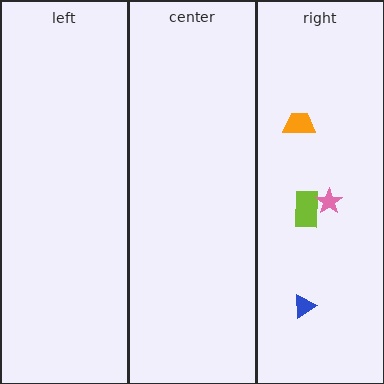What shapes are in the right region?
The orange trapezoid, the lime rectangle, the pink star, the blue triangle.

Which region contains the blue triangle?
The right region.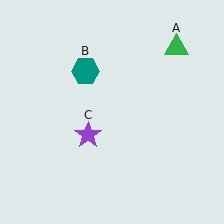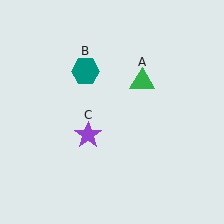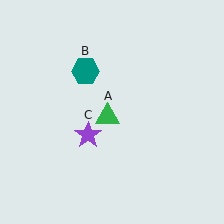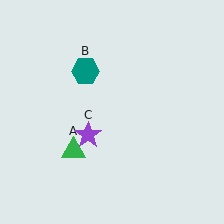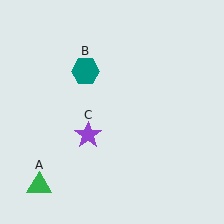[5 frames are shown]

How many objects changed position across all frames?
1 object changed position: green triangle (object A).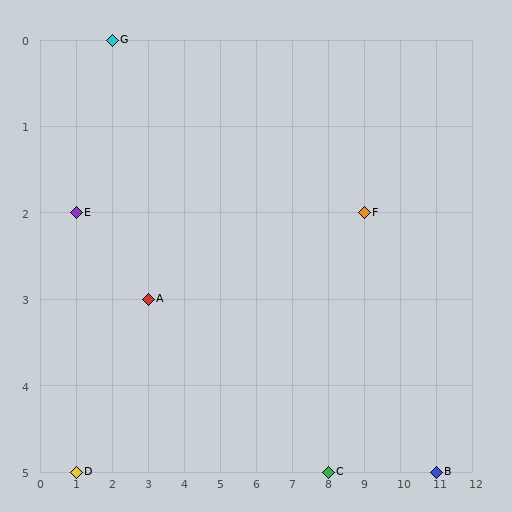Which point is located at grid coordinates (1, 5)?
Point D is at (1, 5).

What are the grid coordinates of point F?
Point F is at grid coordinates (9, 2).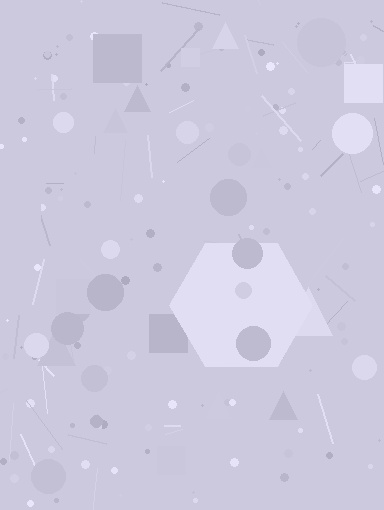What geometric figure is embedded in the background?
A hexagon is embedded in the background.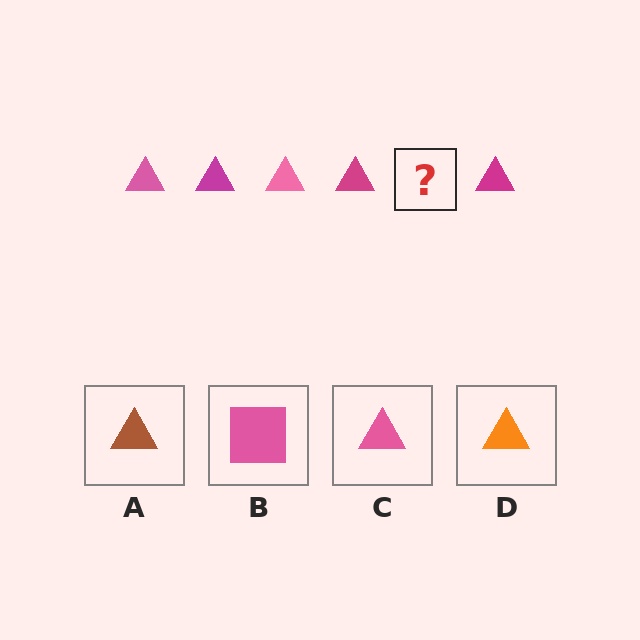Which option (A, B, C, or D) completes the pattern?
C.